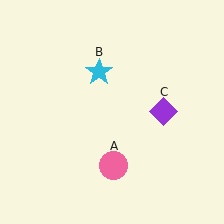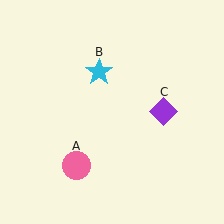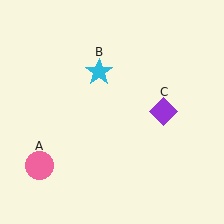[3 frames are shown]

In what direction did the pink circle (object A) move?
The pink circle (object A) moved left.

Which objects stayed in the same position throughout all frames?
Cyan star (object B) and purple diamond (object C) remained stationary.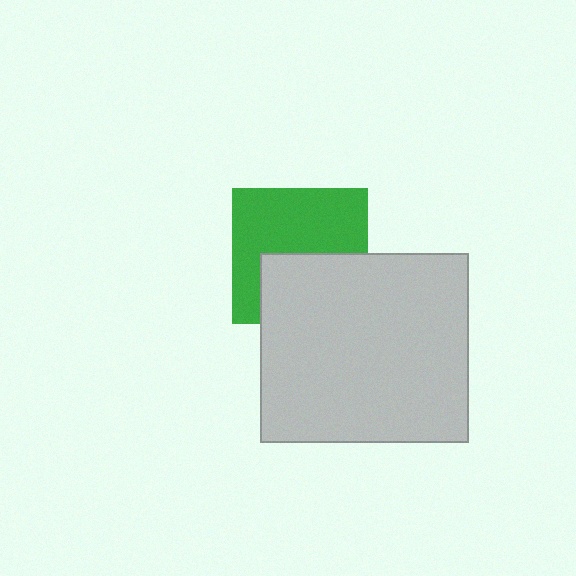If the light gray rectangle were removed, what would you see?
You would see the complete green square.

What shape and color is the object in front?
The object in front is a light gray rectangle.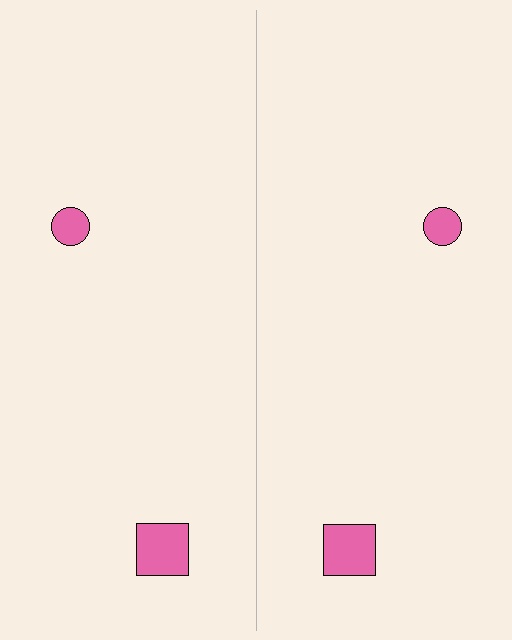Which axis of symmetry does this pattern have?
The pattern has a vertical axis of symmetry running through the center of the image.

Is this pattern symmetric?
Yes, this pattern has bilateral (reflection) symmetry.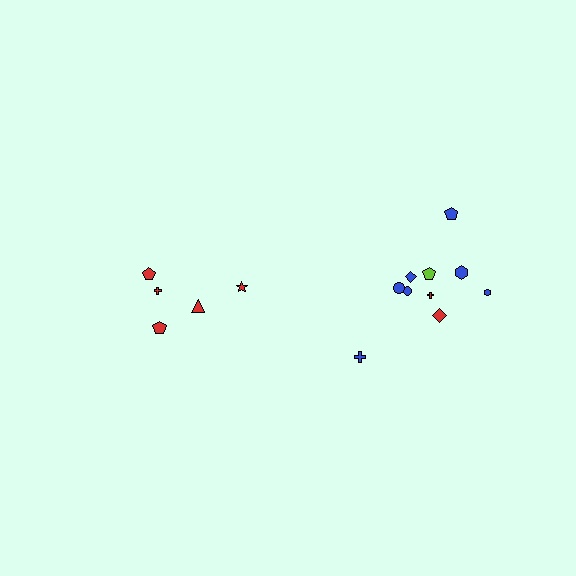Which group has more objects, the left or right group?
The right group.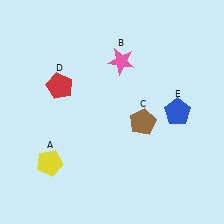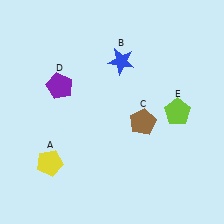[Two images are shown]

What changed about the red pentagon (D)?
In Image 1, D is red. In Image 2, it changed to purple.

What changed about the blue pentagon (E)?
In Image 1, E is blue. In Image 2, it changed to lime.